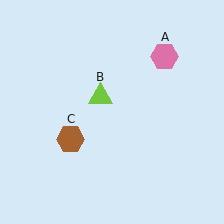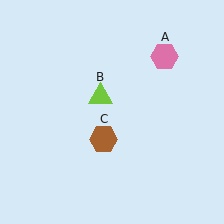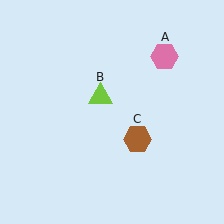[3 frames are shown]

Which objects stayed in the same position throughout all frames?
Pink hexagon (object A) and lime triangle (object B) remained stationary.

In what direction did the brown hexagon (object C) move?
The brown hexagon (object C) moved right.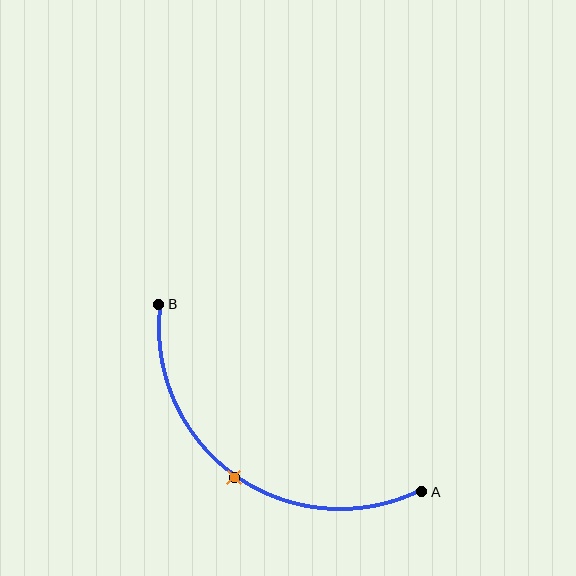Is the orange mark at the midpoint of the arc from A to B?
Yes. The orange mark lies on the arc at equal arc-length from both A and B — it is the arc midpoint.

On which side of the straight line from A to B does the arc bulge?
The arc bulges below and to the left of the straight line connecting A and B.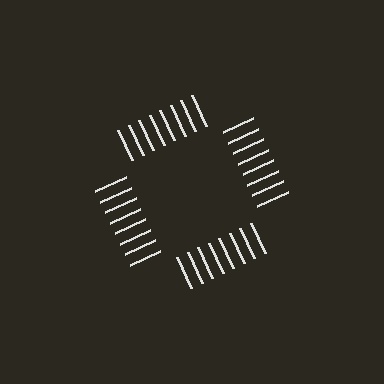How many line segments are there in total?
32 — 8 along each of the 4 edges.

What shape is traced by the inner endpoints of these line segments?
An illusory square — the line segments terminate on its edges but no continuous stroke is drawn.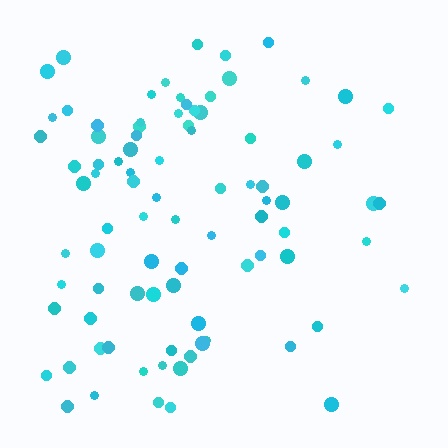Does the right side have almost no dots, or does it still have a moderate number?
Still a moderate number, just noticeably fewer than the left.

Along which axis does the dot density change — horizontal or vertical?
Horizontal.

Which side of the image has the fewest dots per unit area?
The right.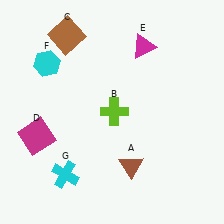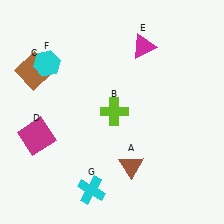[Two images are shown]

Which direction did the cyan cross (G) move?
The cyan cross (G) moved right.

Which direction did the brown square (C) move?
The brown square (C) moved down.